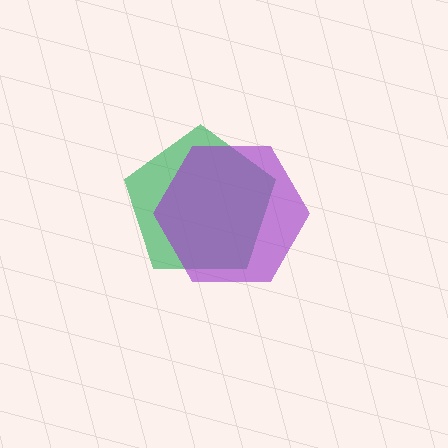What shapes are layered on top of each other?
The layered shapes are: a green pentagon, a purple hexagon.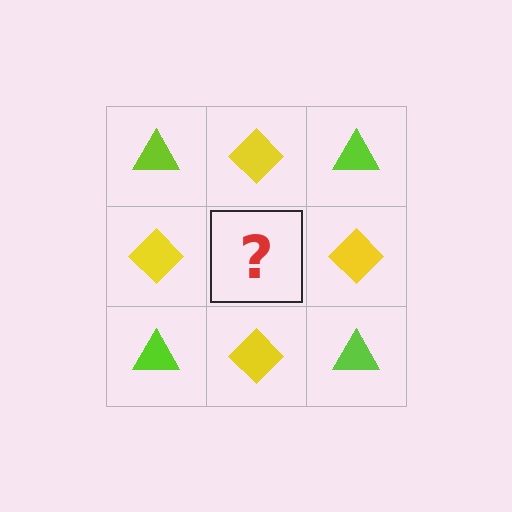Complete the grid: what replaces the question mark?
The question mark should be replaced with a lime triangle.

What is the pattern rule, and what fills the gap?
The rule is that it alternates lime triangle and yellow diamond in a checkerboard pattern. The gap should be filled with a lime triangle.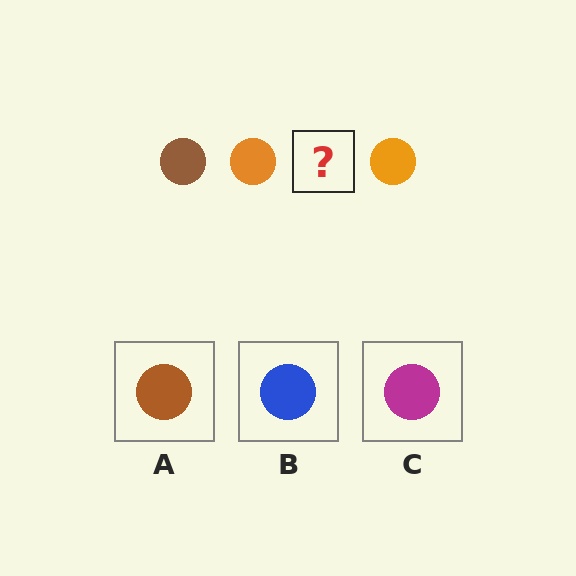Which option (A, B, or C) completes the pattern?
A.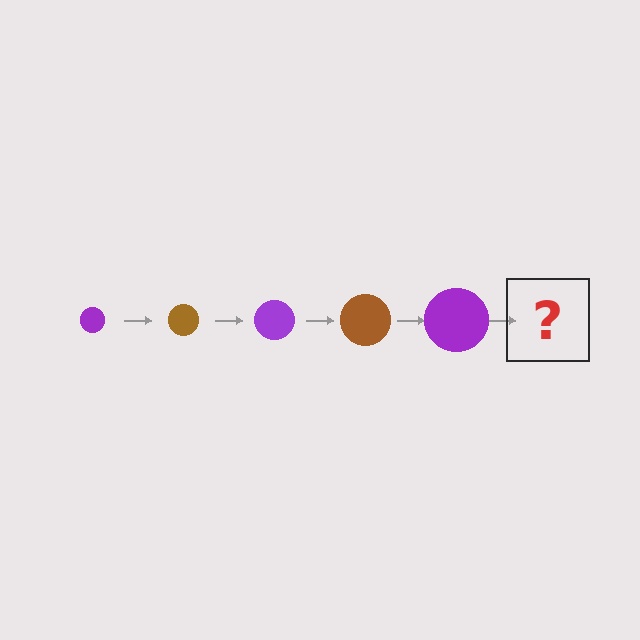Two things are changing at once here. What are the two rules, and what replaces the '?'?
The two rules are that the circle grows larger each step and the color cycles through purple and brown. The '?' should be a brown circle, larger than the previous one.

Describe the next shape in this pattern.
It should be a brown circle, larger than the previous one.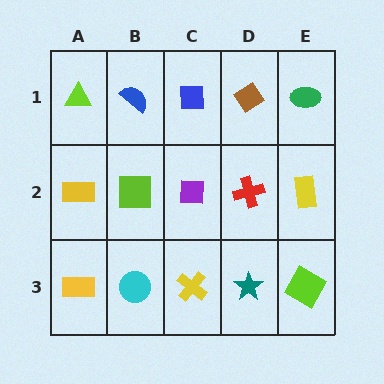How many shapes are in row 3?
5 shapes.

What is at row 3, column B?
A cyan circle.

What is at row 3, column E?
A lime diamond.